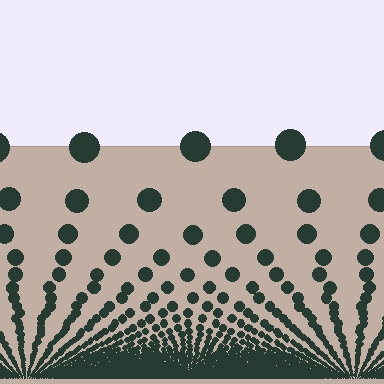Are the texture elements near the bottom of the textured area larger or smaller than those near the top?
Smaller. The gradient is inverted — elements near the bottom are smaller and denser.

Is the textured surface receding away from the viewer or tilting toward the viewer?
The surface appears to tilt toward the viewer. Texture elements get larger and sparser toward the top.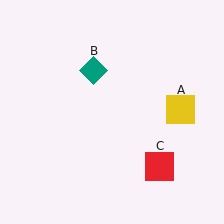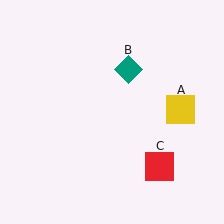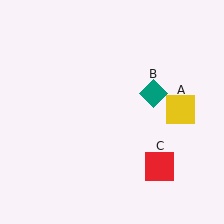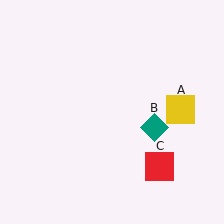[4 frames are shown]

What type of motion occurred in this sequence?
The teal diamond (object B) rotated clockwise around the center of the scene.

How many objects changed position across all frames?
1 object changed position: teal diamond (object B).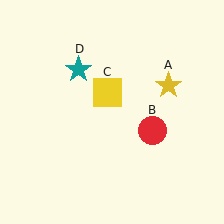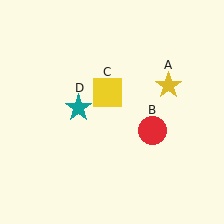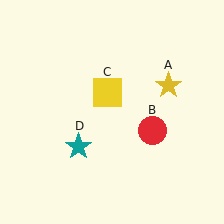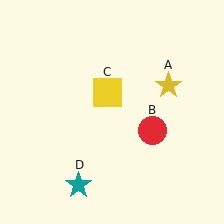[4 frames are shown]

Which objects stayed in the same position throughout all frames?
Yellow star (object A) and red circle (object B) and yellow square (object C) remained stationary.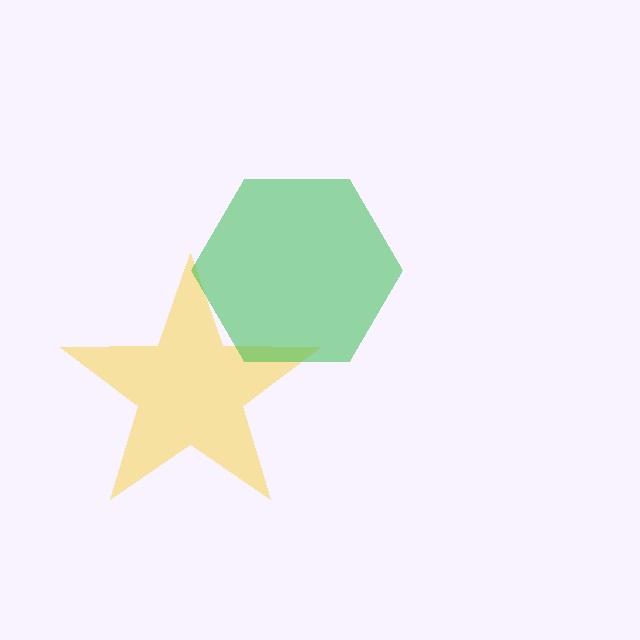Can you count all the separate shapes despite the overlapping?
Yes, there are 2 separate shapes.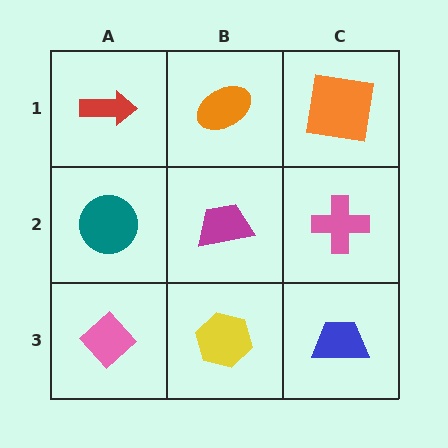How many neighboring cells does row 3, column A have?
2.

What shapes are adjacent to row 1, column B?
A magenta trapezoid (row 2, column B), a red arrow (row 1, column A), an orange square (row 1, column C).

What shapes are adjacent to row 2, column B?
An orange ellipse (row 1, column B), a yellow hexagon (row 3, column B), a teal circle (row 2, column A), a pink cross (row 2, column C).